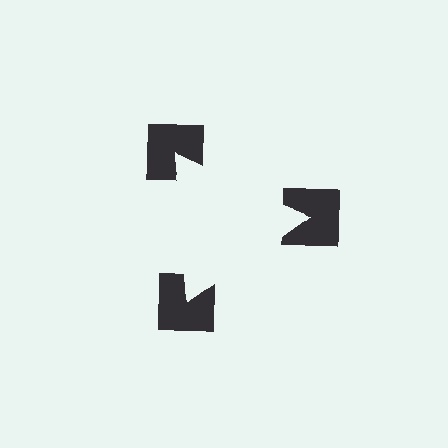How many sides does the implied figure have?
3 sides.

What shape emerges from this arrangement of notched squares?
An illusory triangle — its edges are inferred from the aligned wedge cuts in the notched squares, not physically drawn.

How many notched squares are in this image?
There are 3 — one at each vertex of the illusory triangle.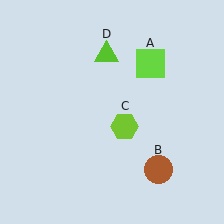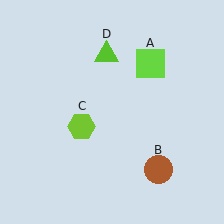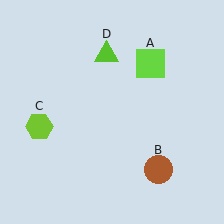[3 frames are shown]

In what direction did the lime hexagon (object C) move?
The lime hexagon (object C) moved left.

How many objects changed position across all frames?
1 object changed position: lime hexagon (object C).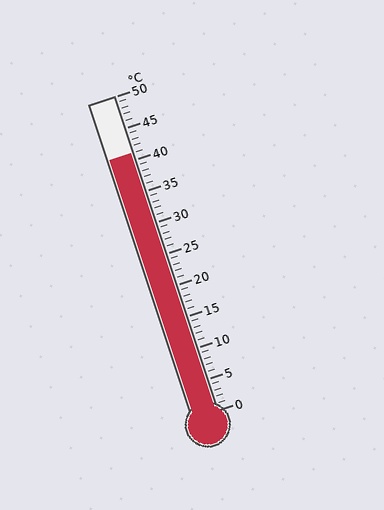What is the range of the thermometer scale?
The thermometer scale ranges from 0°C to 50°C.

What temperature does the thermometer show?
The thermometer shows approximately 41°C.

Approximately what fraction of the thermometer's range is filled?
The thermometer is filled to approximately 80% of its range.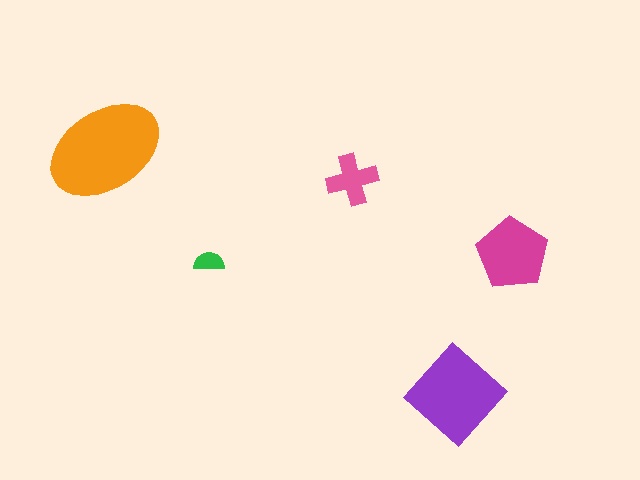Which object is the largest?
The orange ellipse.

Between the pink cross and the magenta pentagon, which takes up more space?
The magenta pentagon.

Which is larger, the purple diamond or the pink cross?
The purple diamond.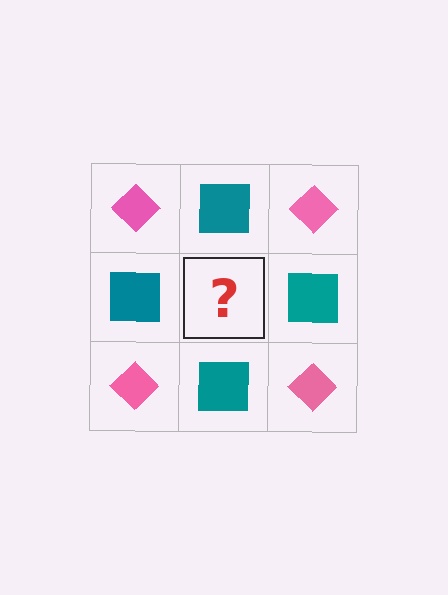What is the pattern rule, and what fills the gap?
The rule is that it alternates pink diamond and teal square in a checkerboard pattern. The gap should be filled with a pink diamond.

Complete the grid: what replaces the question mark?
The question mark should be replaced with a pink diamond.